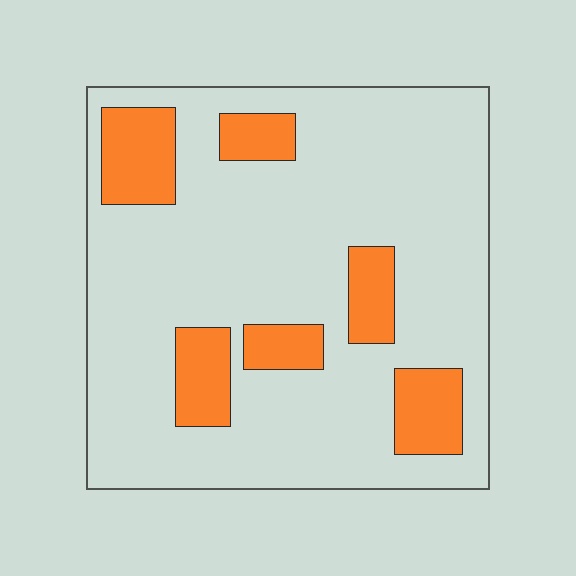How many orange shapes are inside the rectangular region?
6.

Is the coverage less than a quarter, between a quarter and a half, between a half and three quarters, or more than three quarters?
Less than a quarter.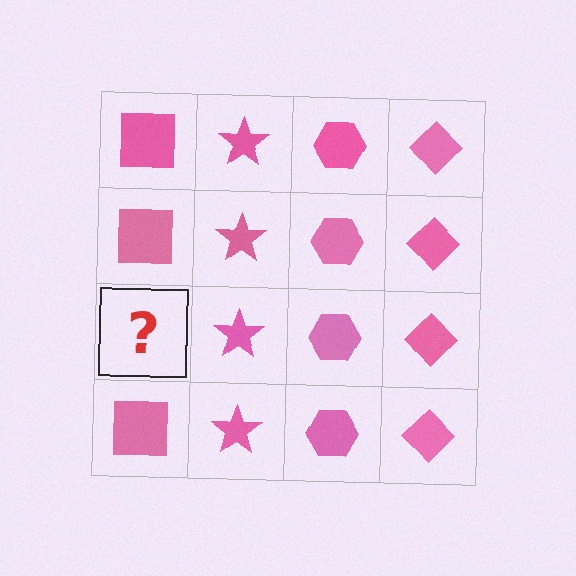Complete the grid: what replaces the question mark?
The question mark should be replaced with a pink square.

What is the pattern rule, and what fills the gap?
The rule is that each column has a consistent shape. The gap should be filled with a pink square.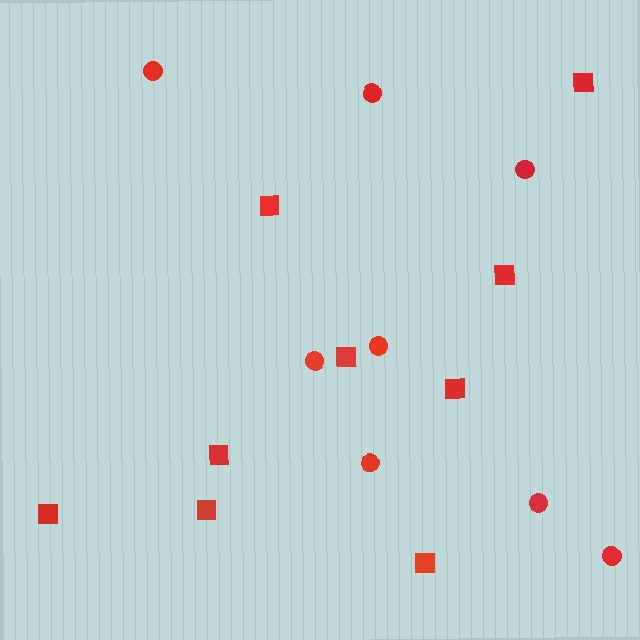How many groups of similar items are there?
There are 2 groups: one group of squares (9) and one group of circles (8).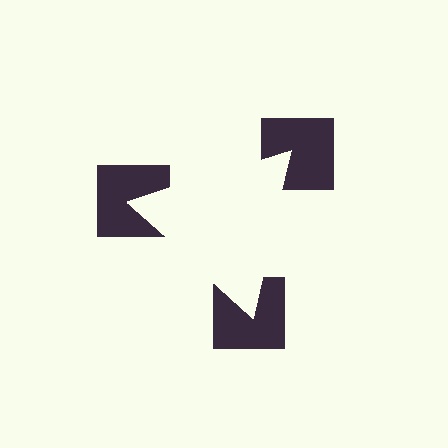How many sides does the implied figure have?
3 sides.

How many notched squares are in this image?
There are 3 — one at each vertex of the illusory triangle.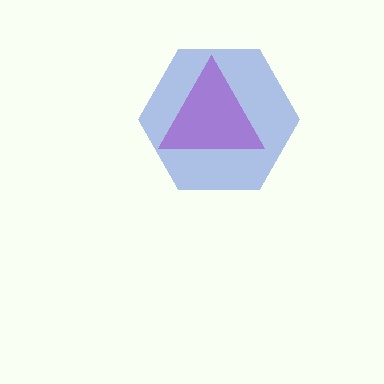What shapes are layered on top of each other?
The layered shapes are: a blue hexagon, a purple triangle.